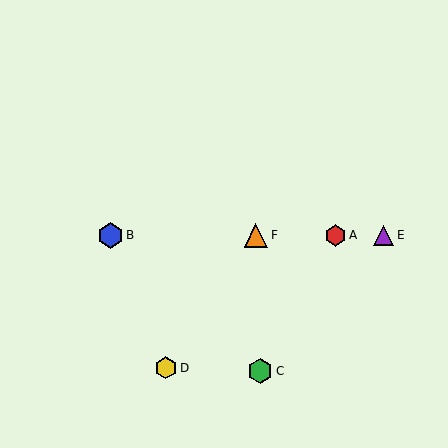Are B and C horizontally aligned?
No, B is at y≈235 and C is at y≈371.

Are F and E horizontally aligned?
Yes, both are at y≈235.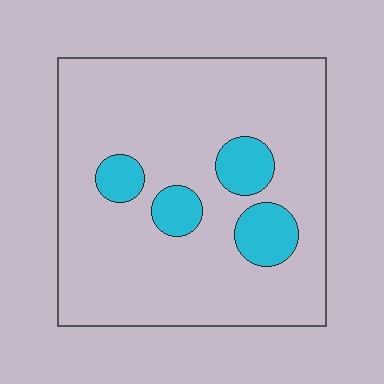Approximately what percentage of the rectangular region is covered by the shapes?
Approximately 15%.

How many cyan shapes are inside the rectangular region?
4.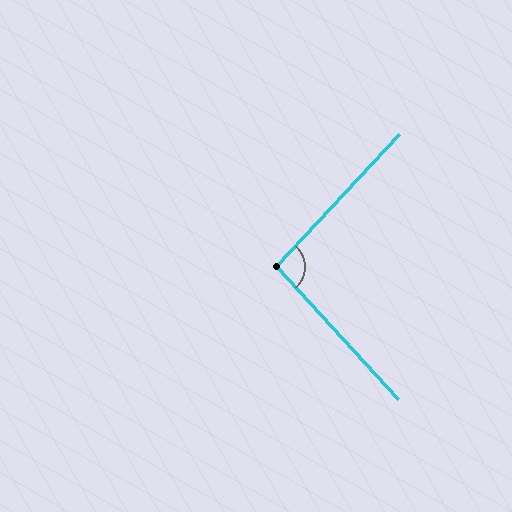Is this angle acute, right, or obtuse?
It is approximately a right angle.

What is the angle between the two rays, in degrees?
Approximately 94 degrees.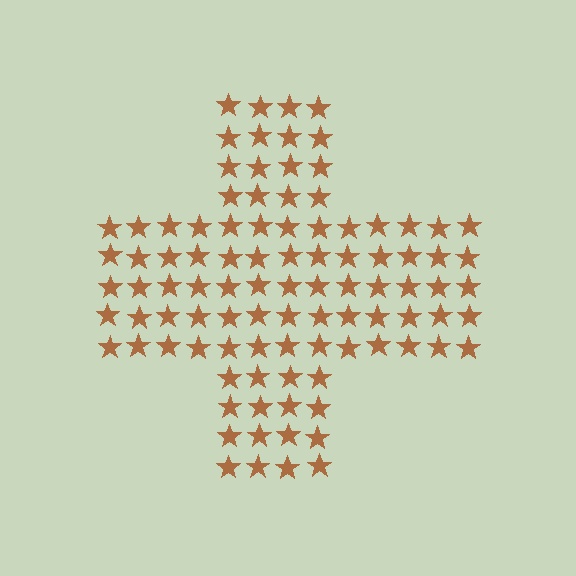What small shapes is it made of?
It is made of small stars.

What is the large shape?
The large shape is a cross.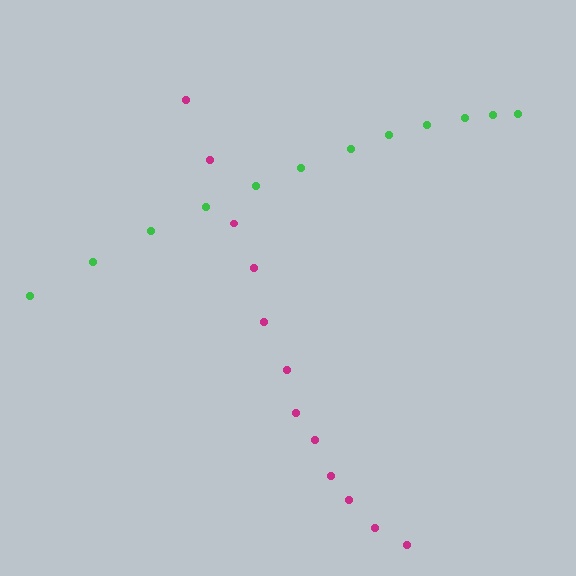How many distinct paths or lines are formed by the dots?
There are 2 distinct paths.